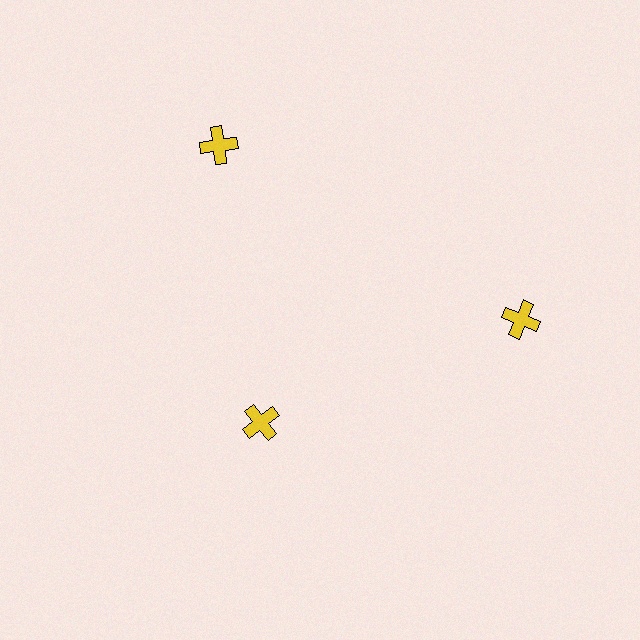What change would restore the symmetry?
The symmetry would be restored by moving it outward, back onto the ring so that all 3 crosses sit at equal angles and equal distance from the center.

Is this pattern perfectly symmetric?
No. The 3 yellow crosses are arranged in a ring, but one element near the 7 o'clock position is pulled inward toward the center, breaking the 3-fold rotational symmetry.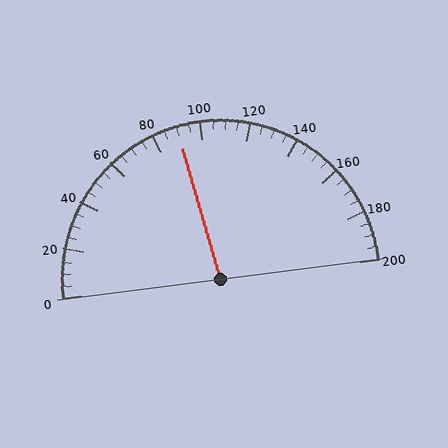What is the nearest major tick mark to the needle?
The nearest major tick mark is 80.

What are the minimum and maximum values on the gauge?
The gauge ranges from 0 to 200.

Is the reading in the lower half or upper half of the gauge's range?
The reading is in the lower half of the range (0 to 200).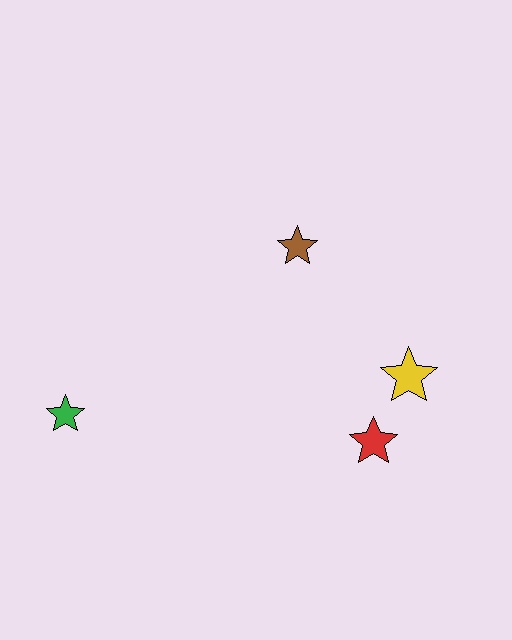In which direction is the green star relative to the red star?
The green star is to the left of the red star.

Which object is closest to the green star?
The brown star is closest to the green star.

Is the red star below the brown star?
Yes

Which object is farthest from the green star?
The yellow star is farthest from the green star.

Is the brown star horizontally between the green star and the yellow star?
Yes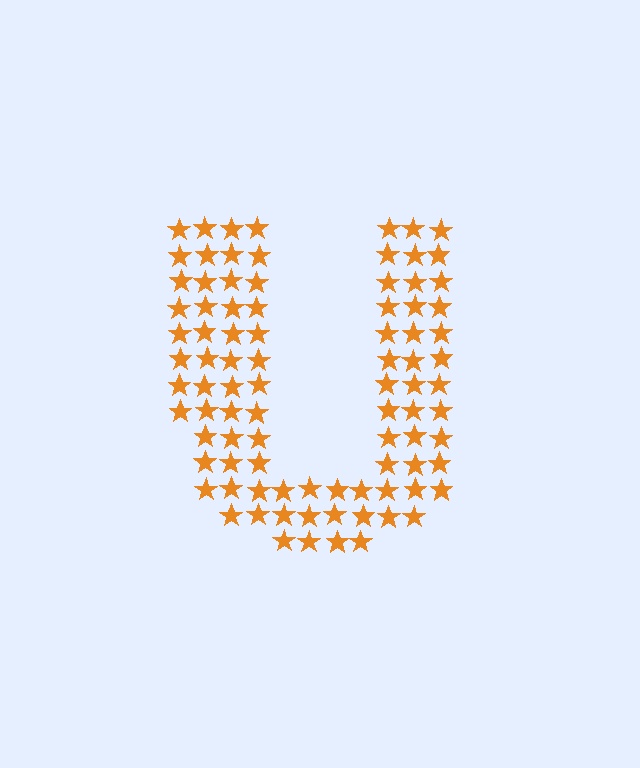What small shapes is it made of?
It is made of small stars.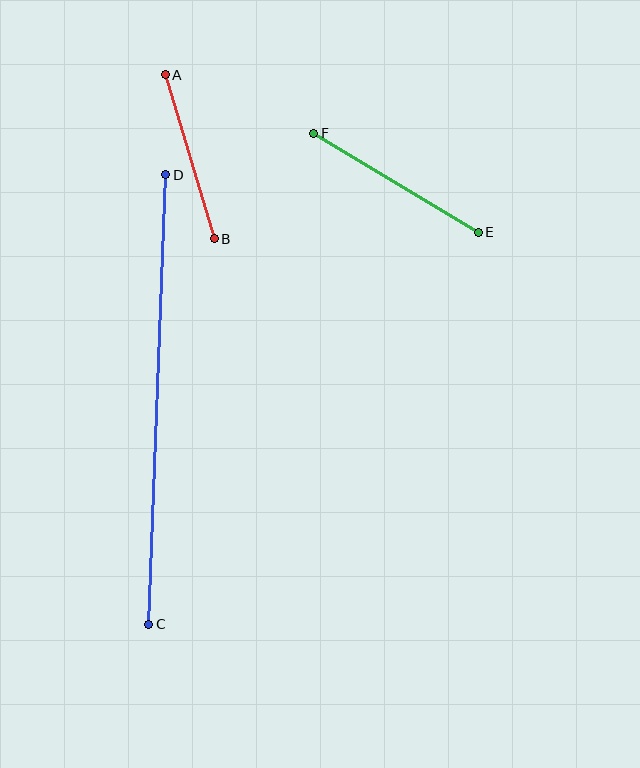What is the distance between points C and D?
The distance is approximately 450 pixels.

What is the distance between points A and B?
The distance is approximately 171 pixels.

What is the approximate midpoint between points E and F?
The midpoint is at approximately (396, 183) pixels.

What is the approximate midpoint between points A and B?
The midpoint is at approximately (190, 157) pixels.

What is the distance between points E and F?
The distance is approximately 192 pixels.